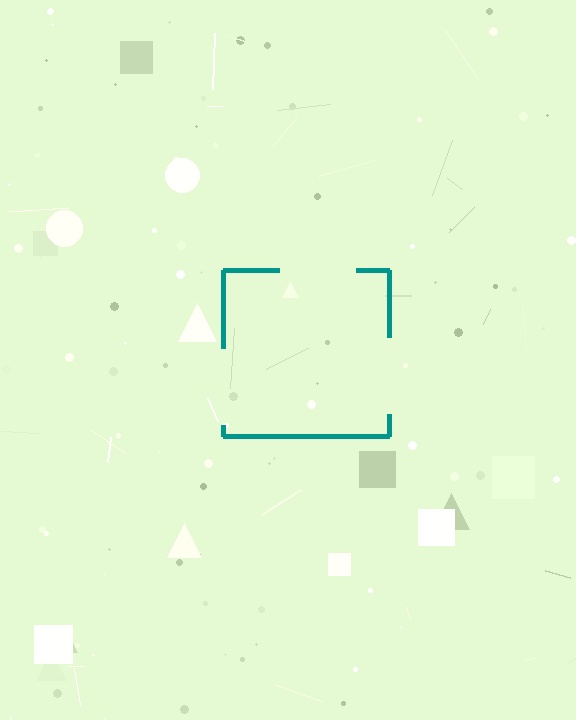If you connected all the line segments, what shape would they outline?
They would outline a square.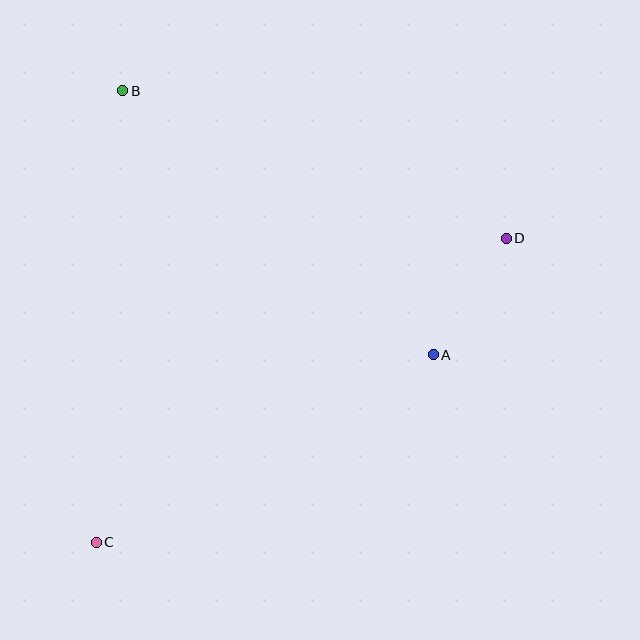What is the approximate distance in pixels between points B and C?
The distance between B and C is approximately 452 pixels.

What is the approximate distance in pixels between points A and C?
The distance between A and C is approximately 385 pixels.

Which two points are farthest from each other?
Points C and D are farthest from each other.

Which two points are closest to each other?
Points A and D are closest to each other.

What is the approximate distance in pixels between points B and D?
The distance between B and D is approximately 411 pixels.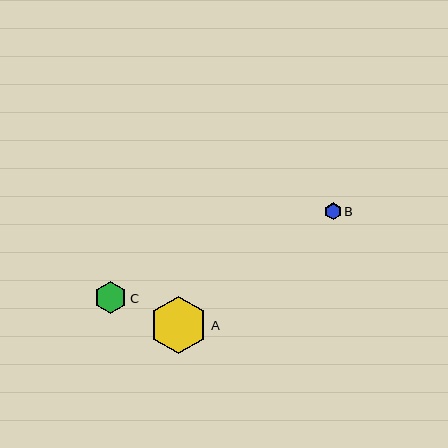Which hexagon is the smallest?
Hexagon B is the smallest with a size of approximately 17 pixels.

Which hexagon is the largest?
Hexagon A is the largest with a size of approximately 58 pixels.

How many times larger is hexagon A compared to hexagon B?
Hexagon A is approximately 3.5 times the size of hexagon B.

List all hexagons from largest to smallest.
From largest to smallest: A, C, B.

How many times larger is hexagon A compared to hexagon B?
Hexagon A is approximately 3.5 times the size of hexagon B.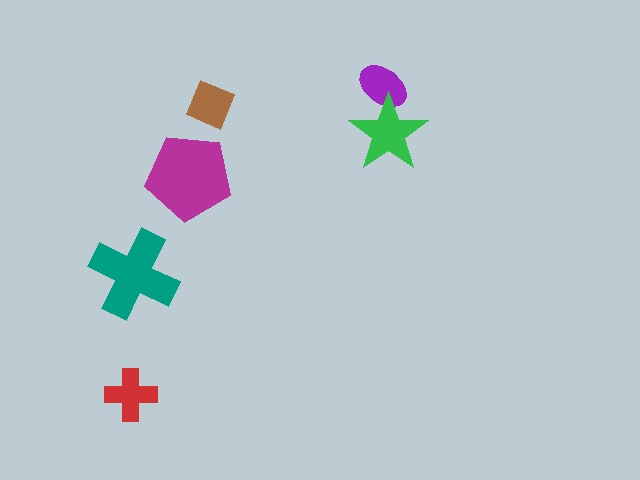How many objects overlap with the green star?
1 object overlaps with the green star.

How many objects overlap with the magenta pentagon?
0 objects overlap with the magenta pentagon.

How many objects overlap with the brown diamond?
0 objects overlap with the brown diamond.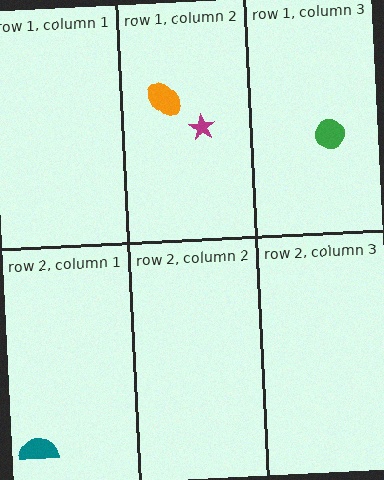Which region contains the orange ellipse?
The row 1, column 2 region.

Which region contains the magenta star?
The row 1, column 2 region.